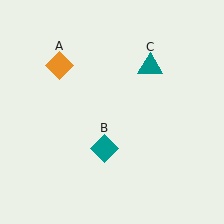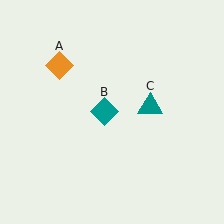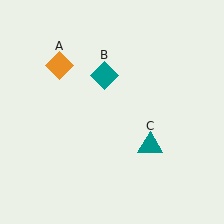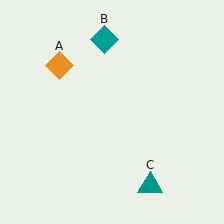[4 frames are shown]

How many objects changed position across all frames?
2 objects changed position: teal diamond (object B), teal triangle (object C).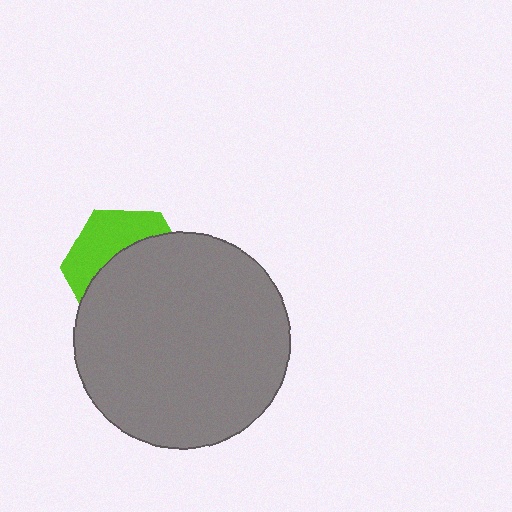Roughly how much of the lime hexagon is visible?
A small part of it is visible (roughly 37%).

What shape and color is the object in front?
The object in front is a gray circle.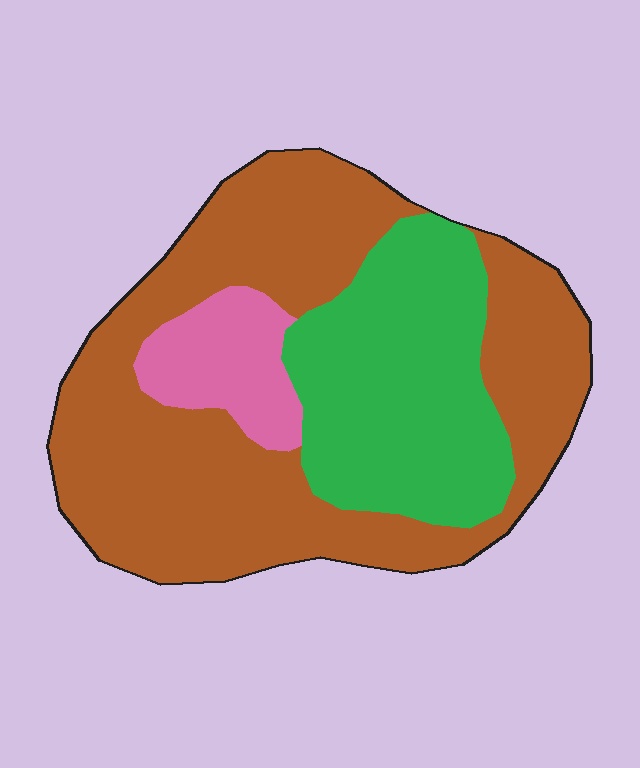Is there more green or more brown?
Brown.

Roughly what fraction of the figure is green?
Green covers about 30% of the figure.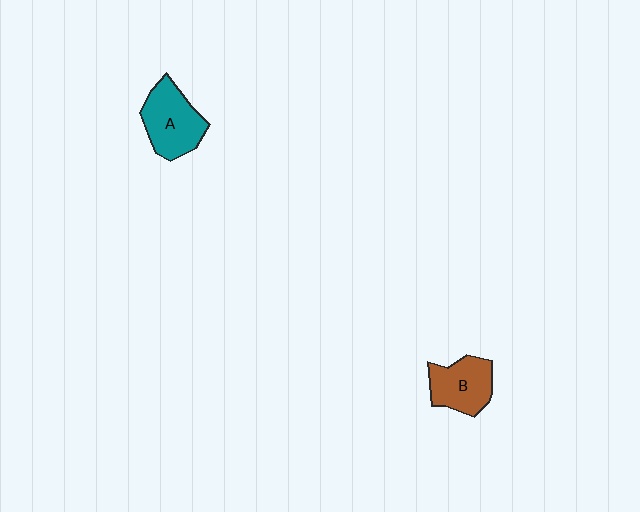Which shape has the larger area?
Shape A (teal).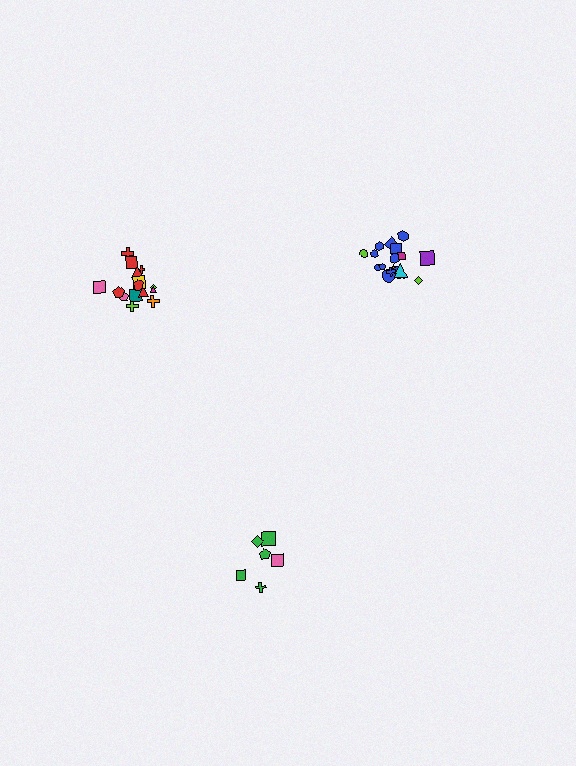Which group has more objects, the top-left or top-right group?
The top-right group.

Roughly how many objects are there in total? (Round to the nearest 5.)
Roughly 40 objects in total.